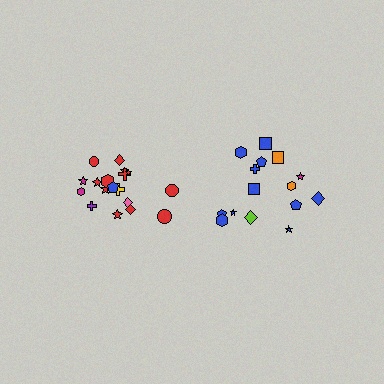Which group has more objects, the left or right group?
The left group.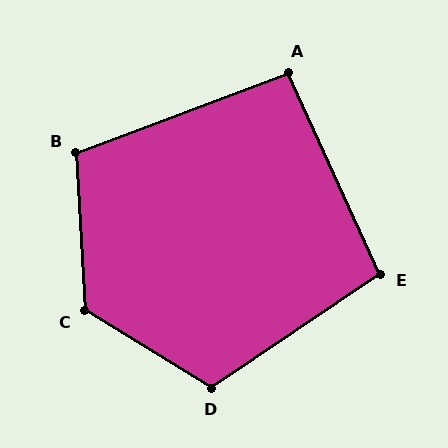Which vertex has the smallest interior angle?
A, at approximately 94 degrees.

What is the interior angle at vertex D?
Approximately 115 degrees (obtuse).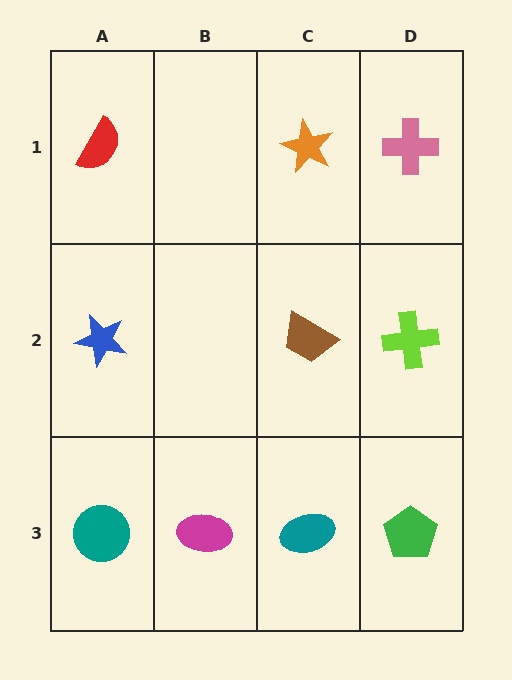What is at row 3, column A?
A teal circle.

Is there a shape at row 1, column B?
No, that cell is empty.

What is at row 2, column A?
A blue star.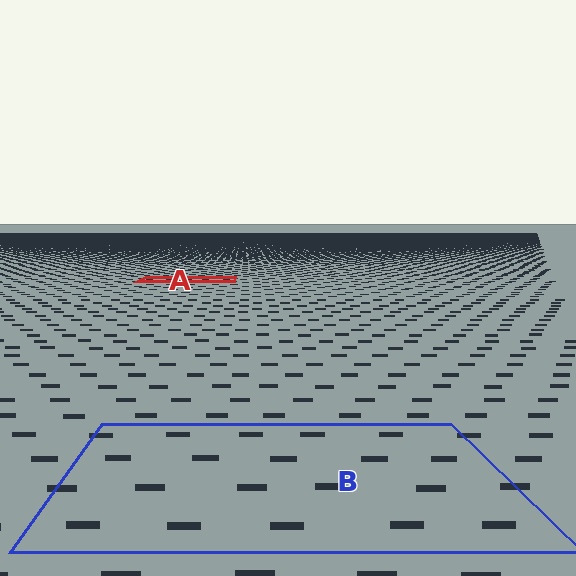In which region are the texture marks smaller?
The texture marks are smaller in region A, because it is farther away.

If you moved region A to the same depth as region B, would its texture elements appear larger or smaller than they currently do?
They would appear larger. At a closer depth, the same texture elements are projected at a bigger on-screen size.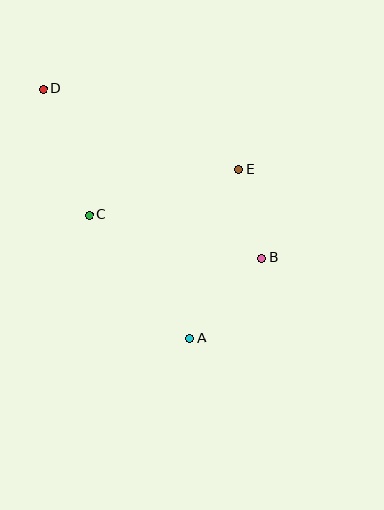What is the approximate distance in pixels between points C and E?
The distance between C and E is approximately 157 pixels.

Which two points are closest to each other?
Points B and E are closest to each other.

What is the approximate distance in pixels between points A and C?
The distance between A and C is approximately 159 pixels.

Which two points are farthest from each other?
Points A and D are farthest from each other.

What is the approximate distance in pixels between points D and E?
The distance between D and E is approximately 212 pixels.